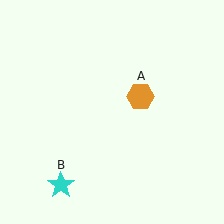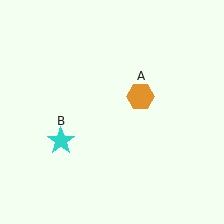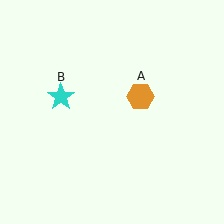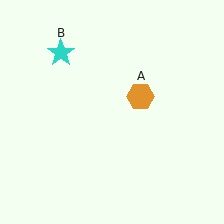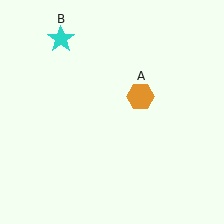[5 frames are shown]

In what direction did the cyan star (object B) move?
The cyan star (object B) moved up.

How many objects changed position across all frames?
1 object changed position: cyan star (object B).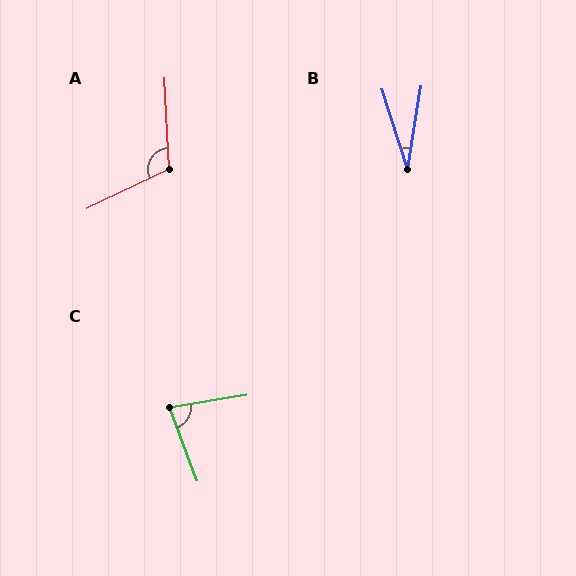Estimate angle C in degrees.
Approximately 78 degrees.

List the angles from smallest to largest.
B (27°), C (78°), A (113°).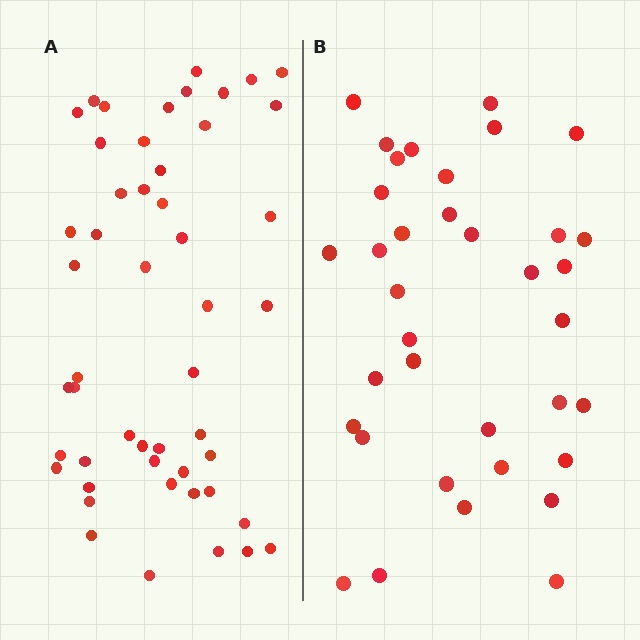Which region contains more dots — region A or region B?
Region A (the left region) has more dots.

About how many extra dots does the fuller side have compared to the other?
Region A has approximately 15 more dots than region B.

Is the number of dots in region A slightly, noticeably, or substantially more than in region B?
Region A has noticeably more, but not dramatically so. The ratio is roughly 1.4 to 1.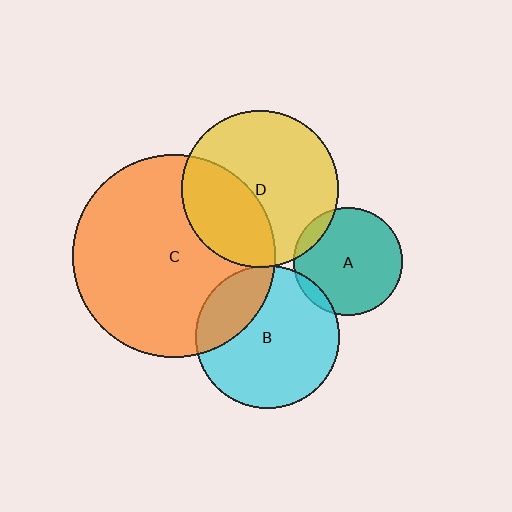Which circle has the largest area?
Circle C (orange).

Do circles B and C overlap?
Yes.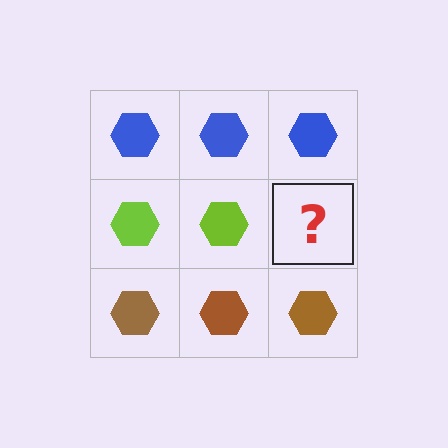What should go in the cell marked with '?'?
The missing cell should contain a lime hexagon.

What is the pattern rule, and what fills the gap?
The rule is that each row has a consistent color. The gap should be filled with a lime hexagon.